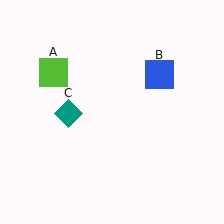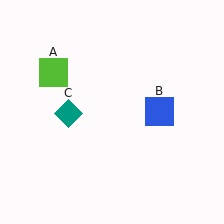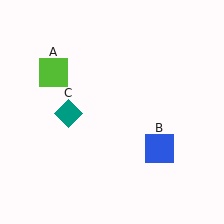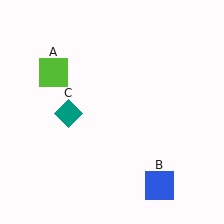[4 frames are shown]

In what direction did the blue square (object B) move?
The blue square (object B) moved down.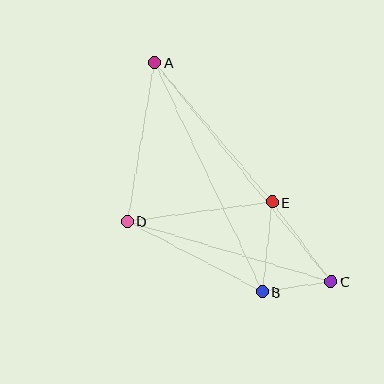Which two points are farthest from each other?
Points A and C are farthest from each other.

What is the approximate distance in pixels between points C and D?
The distance between C and D is approximately 213 pixels.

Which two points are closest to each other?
Points B and C are closest to each other.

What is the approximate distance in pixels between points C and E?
The distance between C and E is approximately 99 pixels.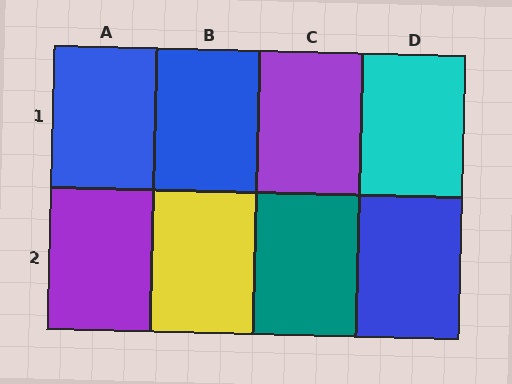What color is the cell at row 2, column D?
Blue.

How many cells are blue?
3 cells are blue.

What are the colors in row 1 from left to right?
Blue, blue, purple, cyan.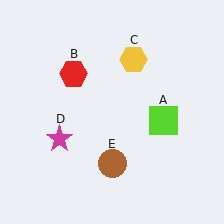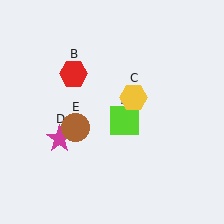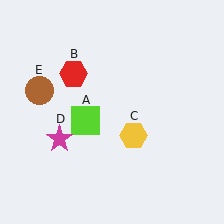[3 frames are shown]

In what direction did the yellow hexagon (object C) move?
The yellow hexagon (object C) moved down.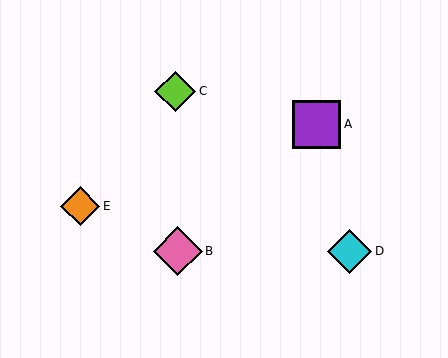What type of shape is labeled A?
Shape A is a purple square.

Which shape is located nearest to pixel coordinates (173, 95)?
The lime diamond (labeled C) at (175, 91) is nearest to that location.